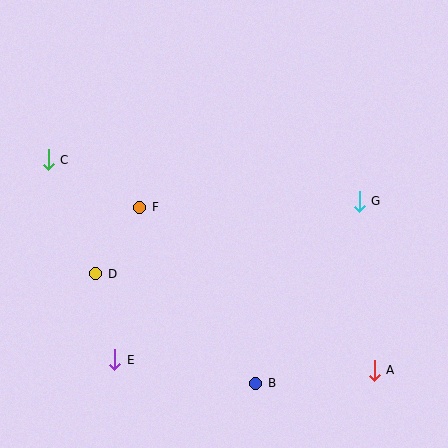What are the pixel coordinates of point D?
Point D is at (96, 274).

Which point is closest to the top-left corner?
Point C is closest to the top-left corner.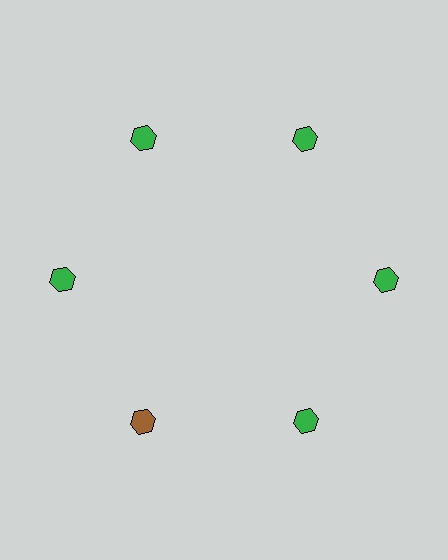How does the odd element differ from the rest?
It has a different color: brown instead of green.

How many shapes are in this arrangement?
There are 6 shapes arranged in a ring pattern.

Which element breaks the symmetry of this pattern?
The brown hexagon at roughly the 7 o'clock position breaks the symmetry. All other shapes are green hexagons.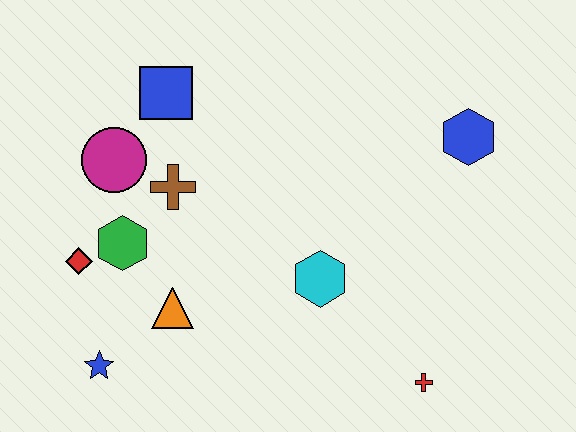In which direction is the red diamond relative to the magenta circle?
The red diamond is below the magenta circle.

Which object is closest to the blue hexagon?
The cyan hexagon is closest to the blue hexagon.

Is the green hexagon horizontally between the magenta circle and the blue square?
Yes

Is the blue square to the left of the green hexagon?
No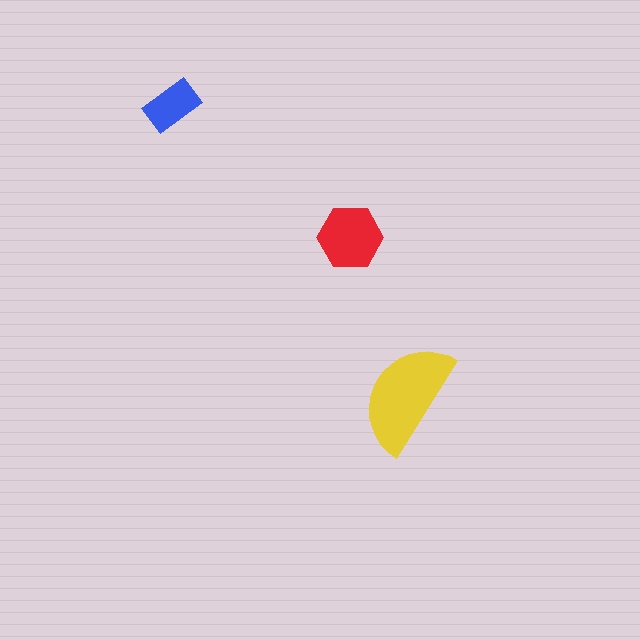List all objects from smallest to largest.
The blue rectangle, the red hexagon, the yellow semicircle.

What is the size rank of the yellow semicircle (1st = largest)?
1st.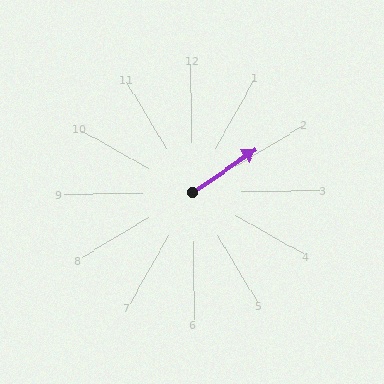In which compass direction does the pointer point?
Northeast.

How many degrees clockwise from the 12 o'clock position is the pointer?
Approximately 57 degrees.